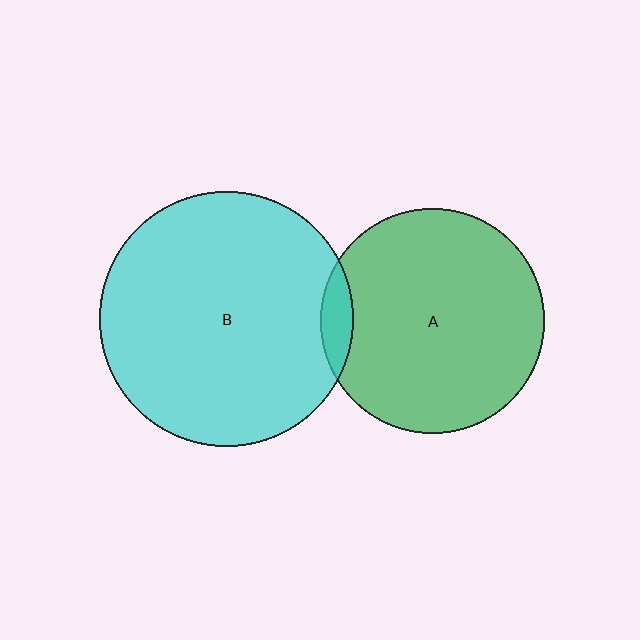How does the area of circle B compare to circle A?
Approximately 1.3 times.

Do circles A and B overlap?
Yes.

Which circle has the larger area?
Circle B (cyan).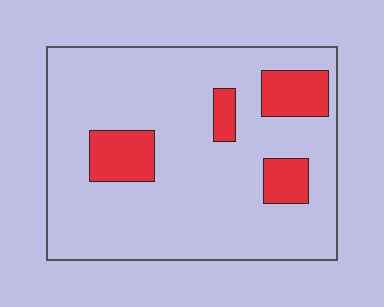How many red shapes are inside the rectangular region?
4.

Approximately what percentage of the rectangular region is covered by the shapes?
Approximately 15%.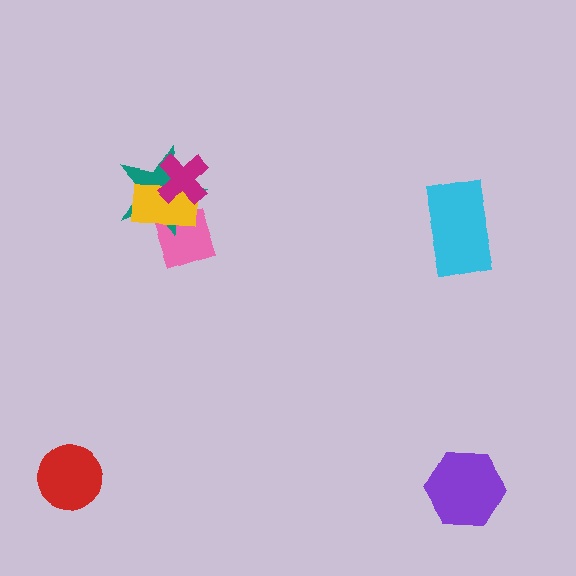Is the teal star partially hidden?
Yes, it is partially covered by another shape.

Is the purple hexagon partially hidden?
No, no other shape covers it.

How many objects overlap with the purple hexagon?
0 objects overlap with the purple hexagon.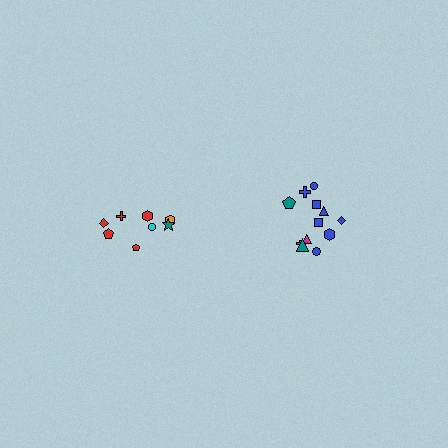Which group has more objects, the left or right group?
The right group.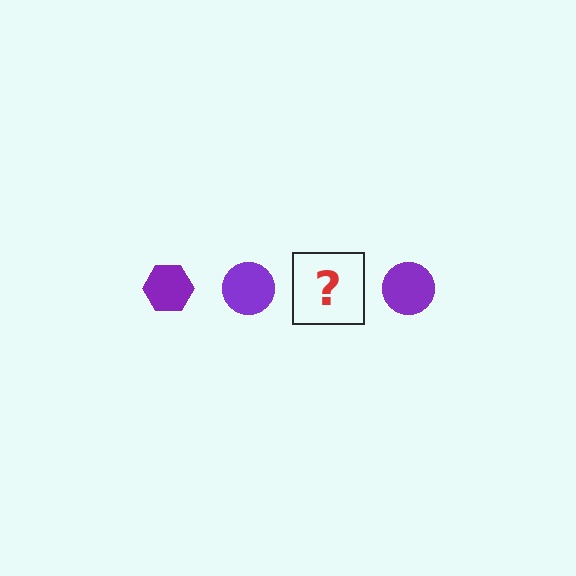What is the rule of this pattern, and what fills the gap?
The rule is that the pattern cycles through hexagon, circle shapes in purple. The gap should be filled with a purple hexagon.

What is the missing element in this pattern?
The missing element is a purple hexagon.